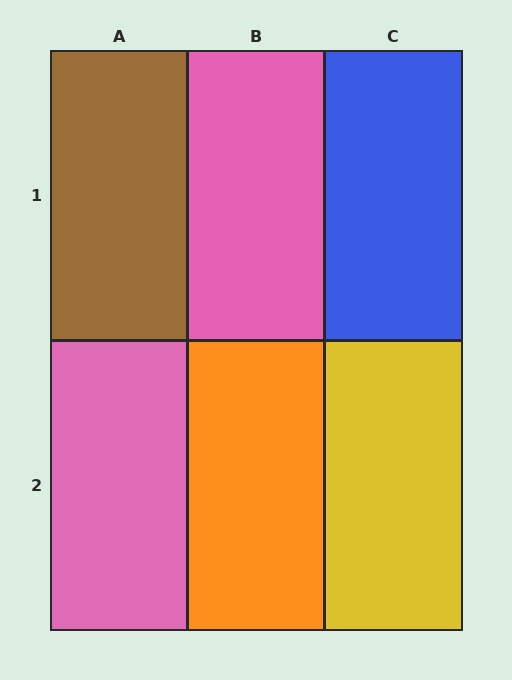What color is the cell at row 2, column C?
Yellow.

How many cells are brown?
1 cell is brown.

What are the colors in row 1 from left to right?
Brown, pink, blue.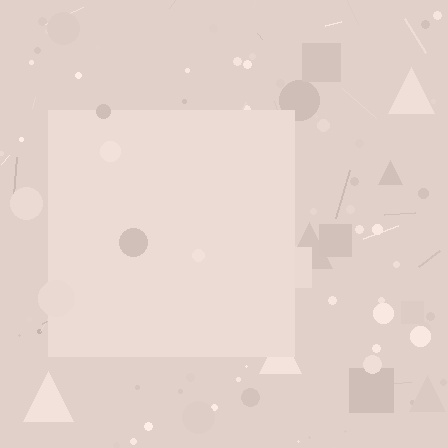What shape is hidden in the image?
A square is hidden in the image.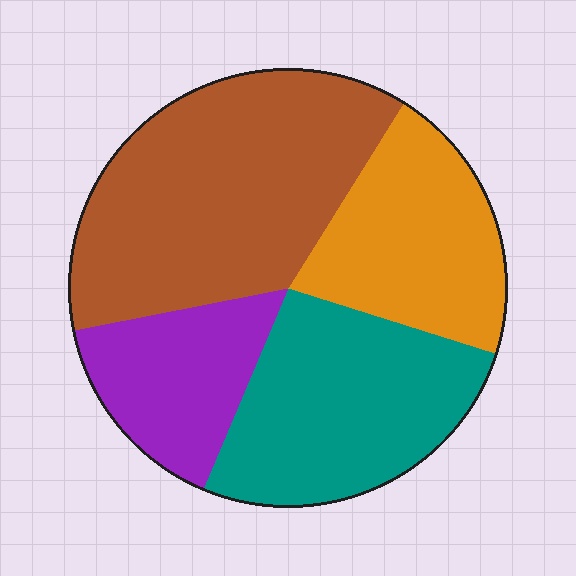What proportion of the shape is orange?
Orange covers 21% of the shape.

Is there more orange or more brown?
Brown.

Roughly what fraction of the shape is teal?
Teal covers roughly 25% of the shape.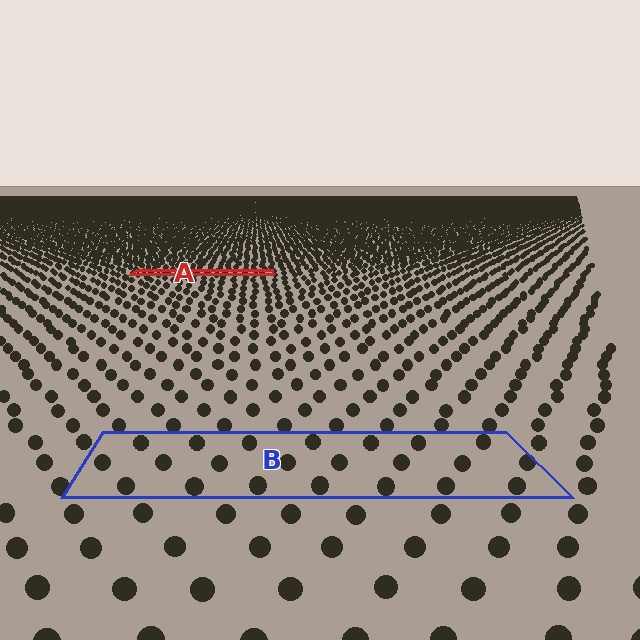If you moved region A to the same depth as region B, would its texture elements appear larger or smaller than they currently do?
They would appear larger. At a closer depth, the same texture elements are projected at a bigger on-screen size.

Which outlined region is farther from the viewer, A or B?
Region A is farther from the viewer — the texture elements inside it appear smaller and more densely packed.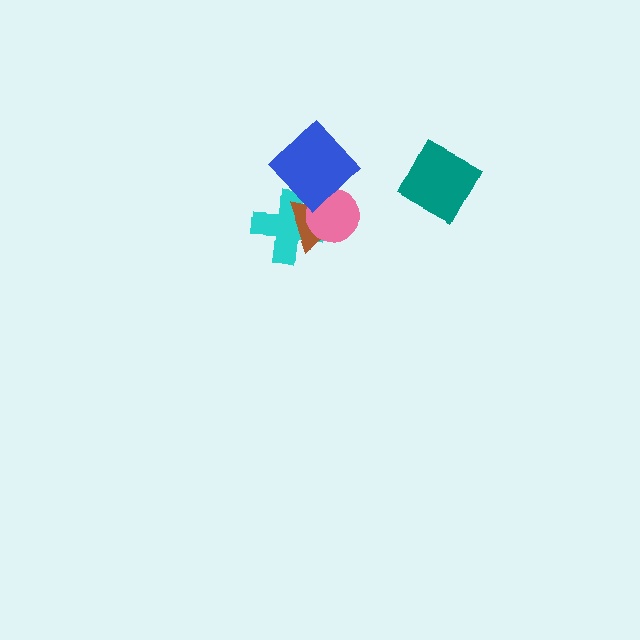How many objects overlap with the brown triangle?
3 objects overlap with the brown triangle.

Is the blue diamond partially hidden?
No, no other shape covers it.